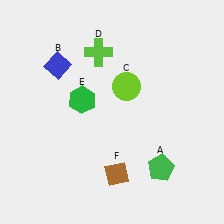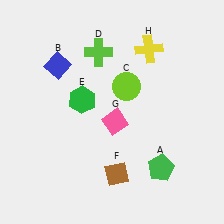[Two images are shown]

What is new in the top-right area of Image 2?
A yellow cross (H) was added in the top-right area of Image 2.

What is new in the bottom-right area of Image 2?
A pink diamond (G) was added in the bottom-right area of Image 2.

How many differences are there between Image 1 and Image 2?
There are 2 differences between the two images.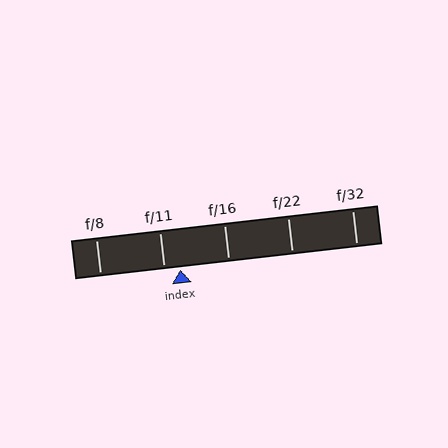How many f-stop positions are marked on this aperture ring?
There are 5 f-stop positions marked.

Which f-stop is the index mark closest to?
The index mark is closest to f/11.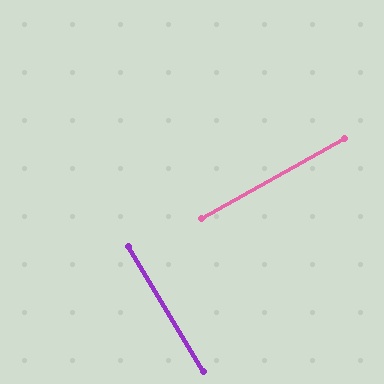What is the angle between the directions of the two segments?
Approximately 88 degrees.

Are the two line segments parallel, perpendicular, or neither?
Perpendicular — they meet at approximately 88°.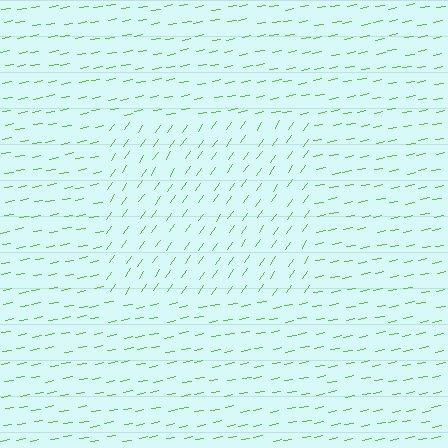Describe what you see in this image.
The image is filled with small lime line segments. A rectangle region in the image has lines oriented differently from the surrounding lines, creating a visible texture boundary.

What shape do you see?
I see a rectangle.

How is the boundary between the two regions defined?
The boundary is defined purely by a change in line orientation (approximately 45 degrees difference). All lines are the same color and thickness.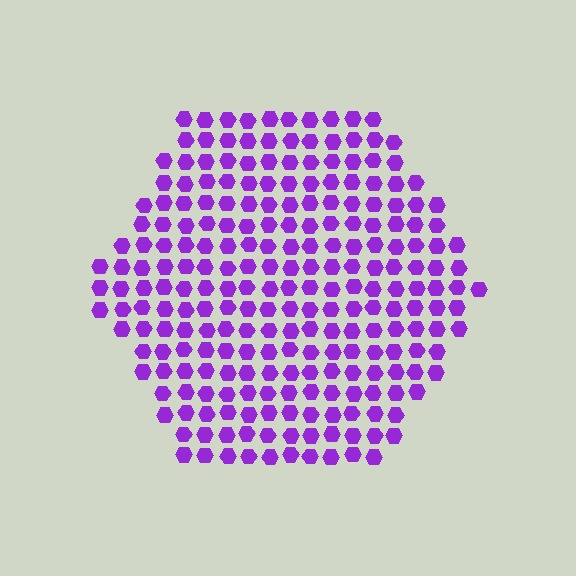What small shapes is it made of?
It is made of small hexagons.